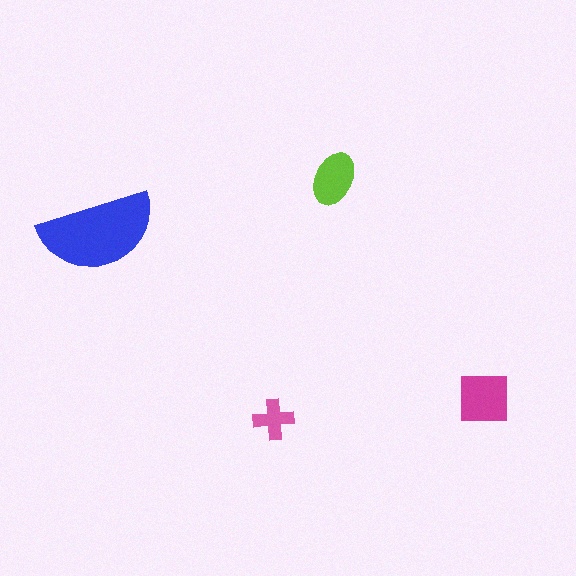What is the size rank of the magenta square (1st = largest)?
2nd.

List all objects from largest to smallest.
The blue semicircle, the magenta square, the lime ellipse, the pink cross.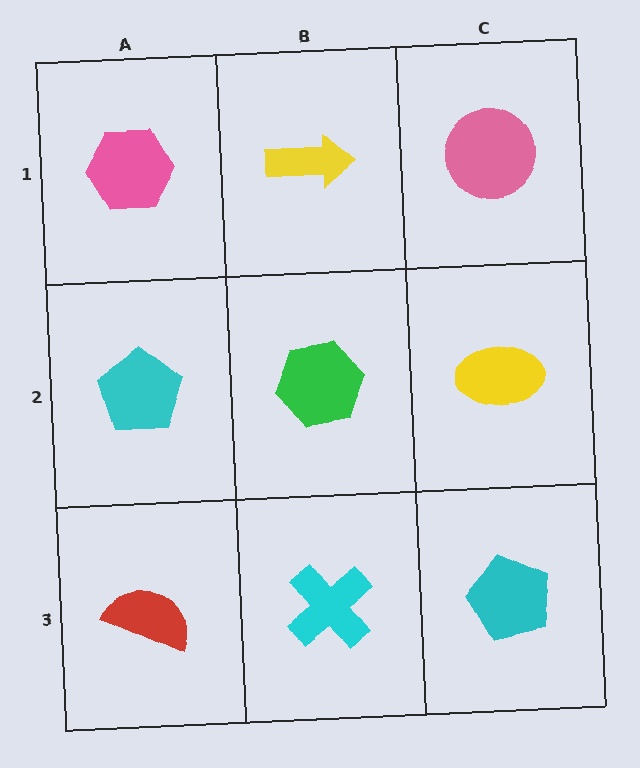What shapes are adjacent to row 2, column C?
A pink circle (row 1, column C), a cyan pentagon (row 3, column C), a green hexagon (row 2, column B).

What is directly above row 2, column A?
A pink hexagon.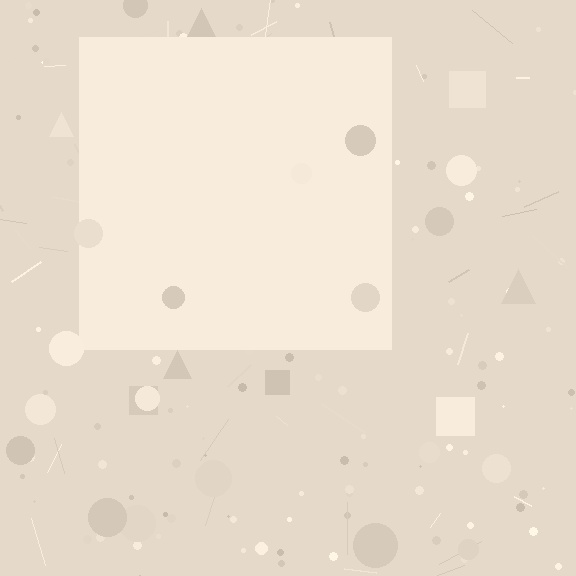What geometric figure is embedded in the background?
A square is embedded in the background.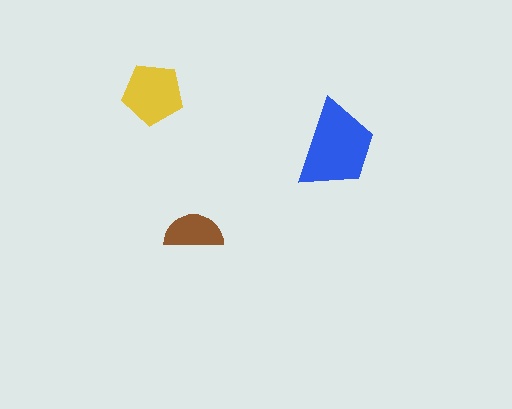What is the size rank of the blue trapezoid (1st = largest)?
1st.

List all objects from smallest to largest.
The brown semicircle, the yellow pentagon, the blue trapezoid.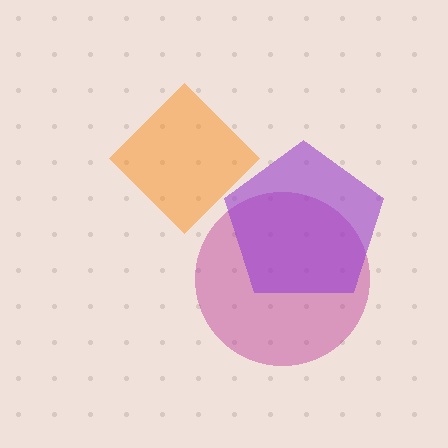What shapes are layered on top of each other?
The layered shapes are: a magenta circle, a purple pentagon, an orange diamond.